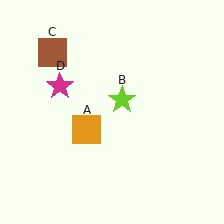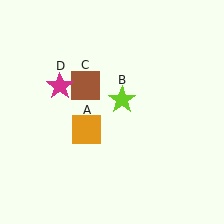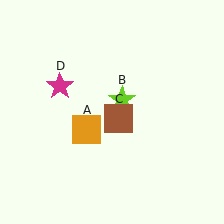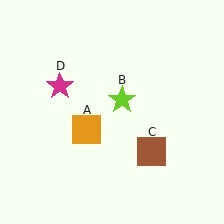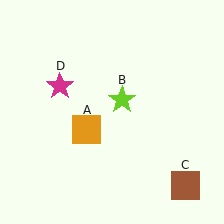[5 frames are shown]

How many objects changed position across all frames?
1 object changed position: brown square (object C).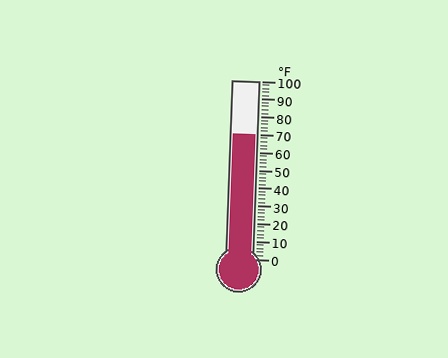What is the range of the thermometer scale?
The thermometer scale ranges from 0°F to 100°F.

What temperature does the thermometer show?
The thermometer shows approximately 70°F.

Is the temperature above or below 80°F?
The temperature is below 80°F.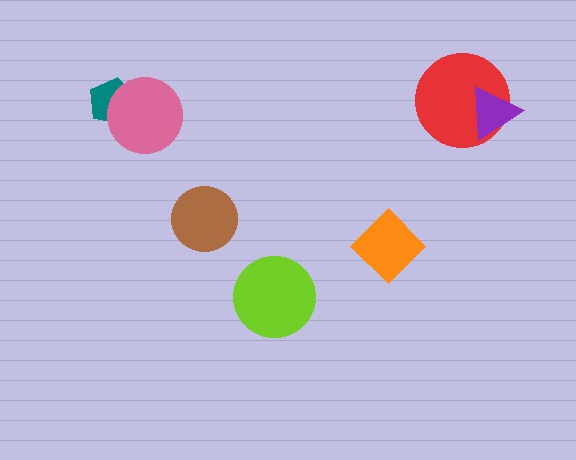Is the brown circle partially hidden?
No, no other shape covers it.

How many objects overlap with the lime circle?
0 objects overlap with the lime circle.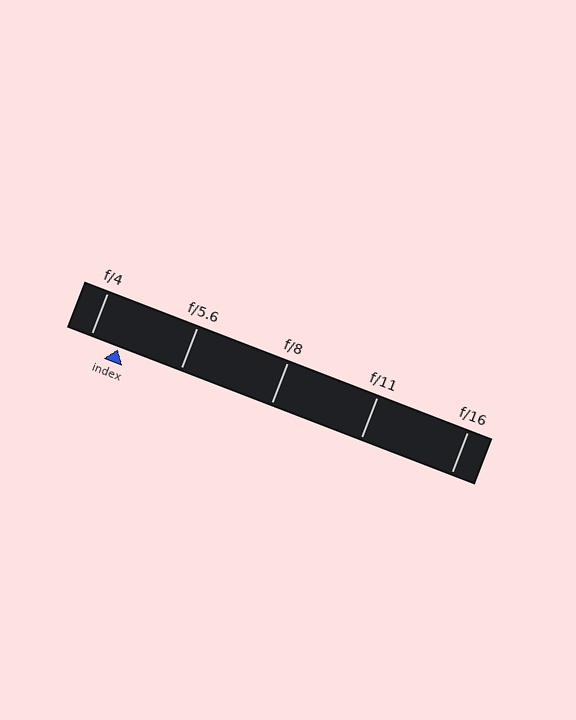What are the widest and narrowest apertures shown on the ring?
The widest aperture shown is f/4 and the narrowest is f/16.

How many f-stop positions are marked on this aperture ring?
There are 5 f-stop positions marked.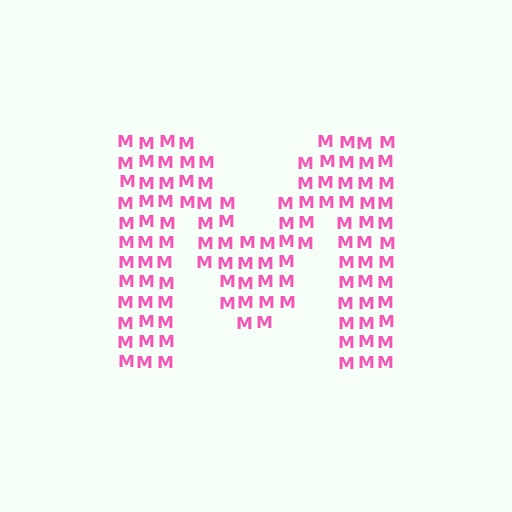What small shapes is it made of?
It is made of small letter M's.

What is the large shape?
The large shape is the letter M.